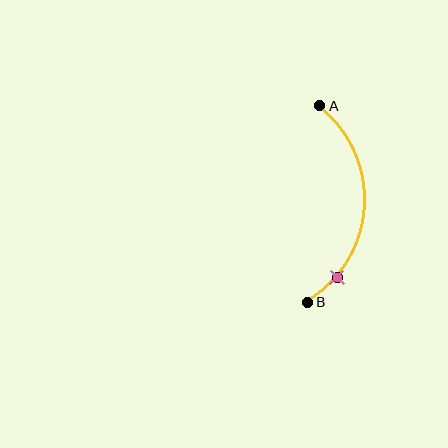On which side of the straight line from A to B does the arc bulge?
The arc bulges to the right of the straight line connecting A and B.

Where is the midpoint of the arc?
The arc midpoint is the point on the curve farthest from the straight line joining A and B. It sits to the right of that line.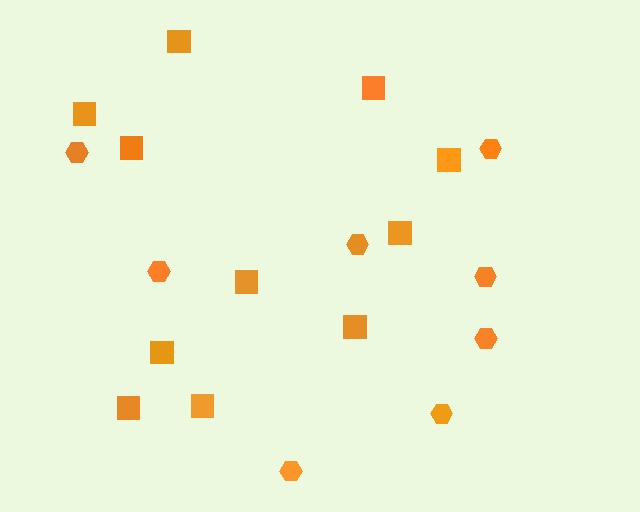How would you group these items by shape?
There are 2 groups: one group of hexagons (8) and one group of squares (11).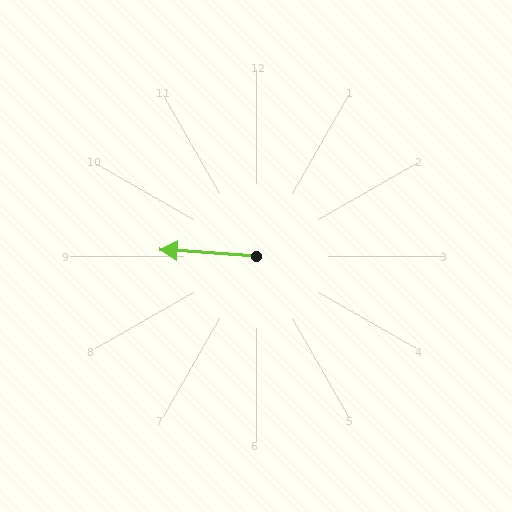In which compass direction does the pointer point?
West.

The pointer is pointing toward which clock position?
Roughly 9 o'clock.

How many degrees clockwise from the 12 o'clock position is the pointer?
Approximately 274 degrees.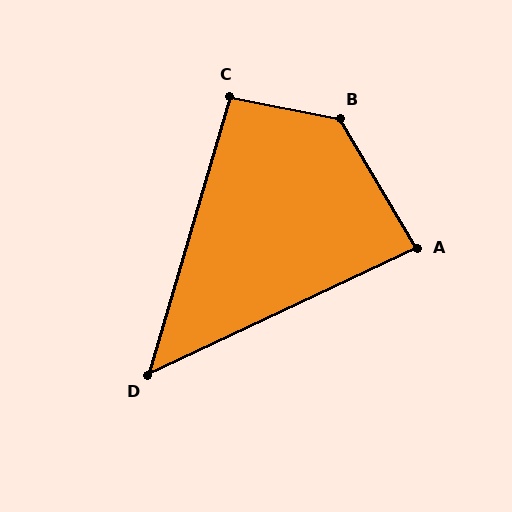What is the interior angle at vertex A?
Approximately 85 degrees (acute).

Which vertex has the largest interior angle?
B, at approximately 132 degrees.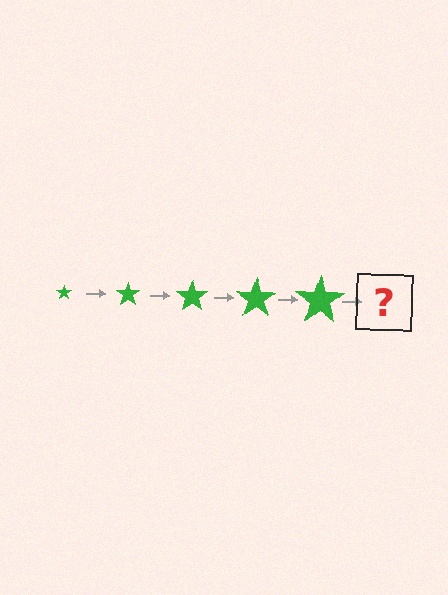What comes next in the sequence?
The next element should be a green star, larger than the previous one.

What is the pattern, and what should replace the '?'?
The pattern is that the star gets progressively larger each step. The '?' should be a green star, larger than the previous one.